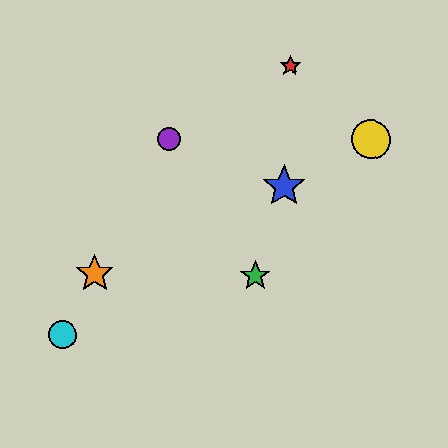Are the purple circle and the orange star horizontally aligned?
No, the purple circle is at y≈139 and the orange star is at y≈273.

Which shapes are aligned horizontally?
The yellow circle, the purple circle are aligned horizontally.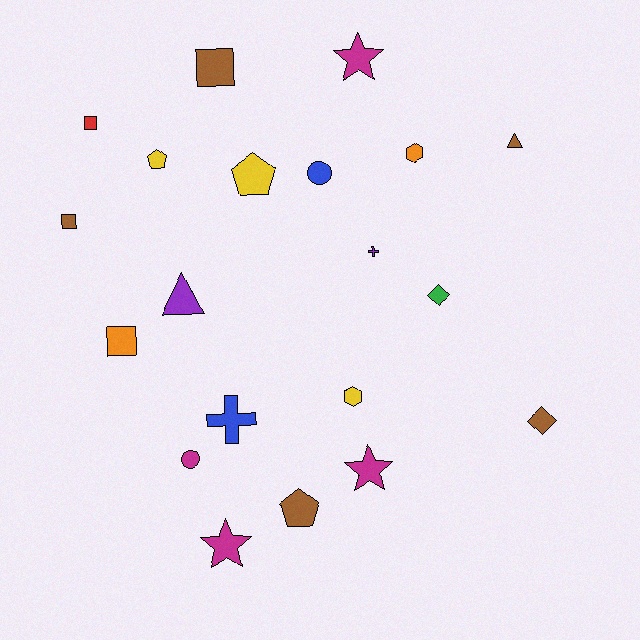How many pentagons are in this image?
There are 3 pentagons.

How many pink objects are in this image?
There are no pink objects.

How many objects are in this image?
There are 20 objects.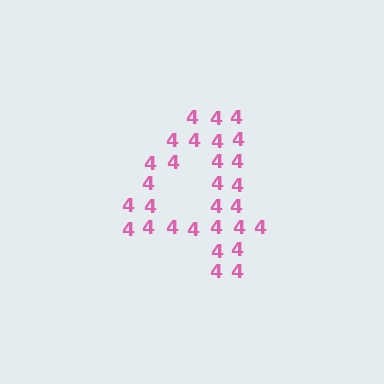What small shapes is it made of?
It is made of small digit 4's.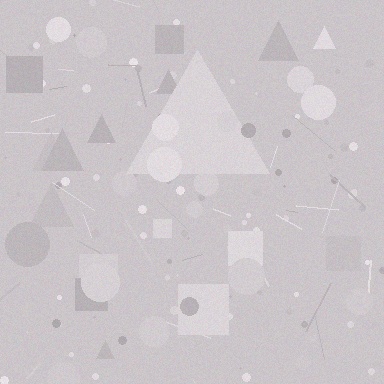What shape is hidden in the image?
A triangle is hidden in the image.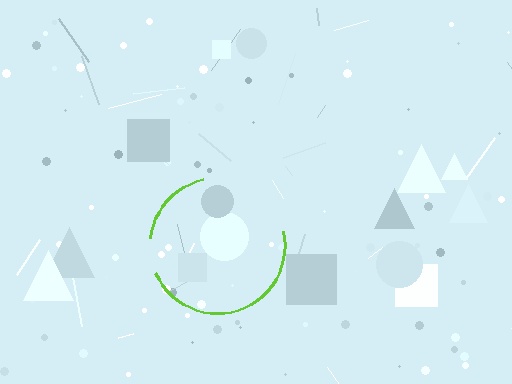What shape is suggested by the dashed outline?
The dashed outline suggests a circle.